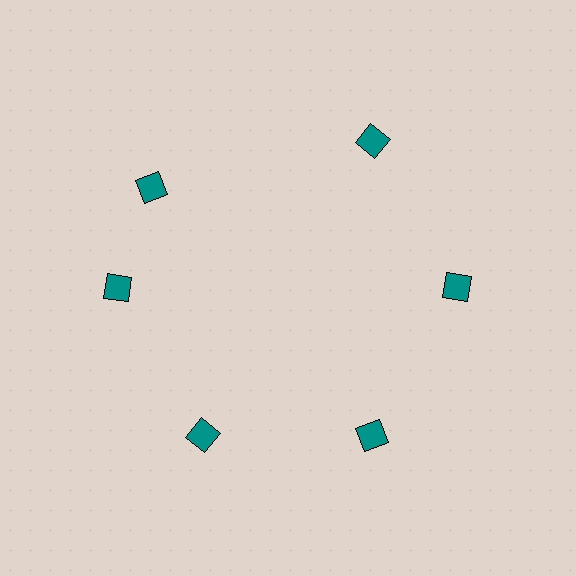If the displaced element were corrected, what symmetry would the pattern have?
It would have 6-fold rotational symmetry — the pattern would map onto itself every 60 degrees.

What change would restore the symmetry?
The symmetry would be restored by rotating it back into even spacing with its neighbors so that all 6 diamonds sit at equal angles and equal distance from the center.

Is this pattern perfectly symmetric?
No. The 6 teal diamonds are arranged in a ring, but one element near the 11 o'clock position is rotated out of alignment along the ring, breaking the 6-fold rotational symmetry.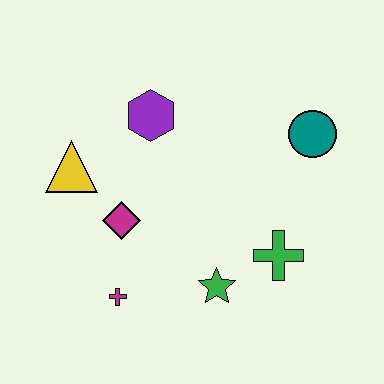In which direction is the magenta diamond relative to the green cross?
The magenta diamond is to the left of the green cross.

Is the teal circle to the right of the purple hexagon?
Yes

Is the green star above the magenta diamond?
No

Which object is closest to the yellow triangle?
The magenta diamond is closest to the yellow triangle.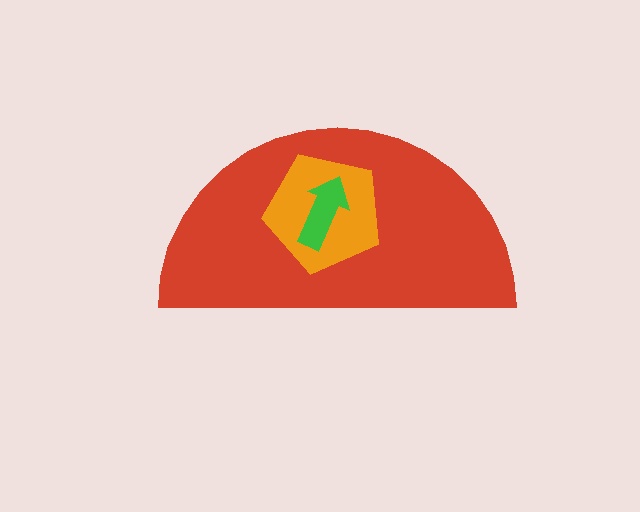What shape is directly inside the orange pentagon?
The green arrow.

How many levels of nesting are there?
3.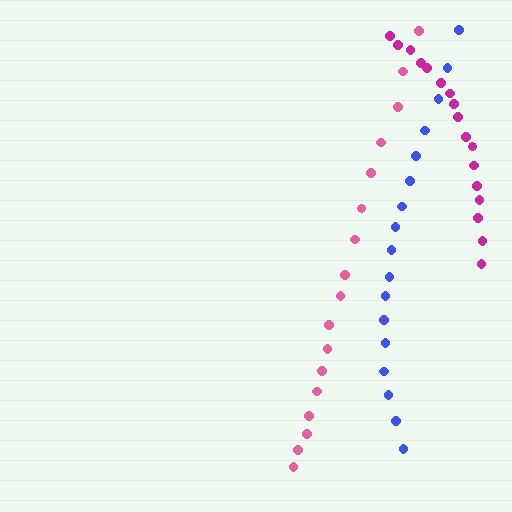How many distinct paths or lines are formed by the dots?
There are 3 distinct paths.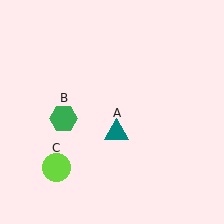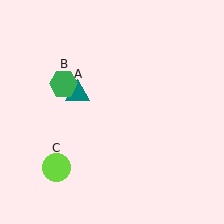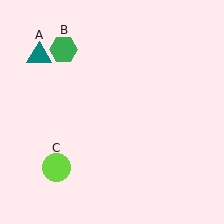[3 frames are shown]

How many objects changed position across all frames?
2 objects changed position: teal triangle (object A), green hexagon (object B).